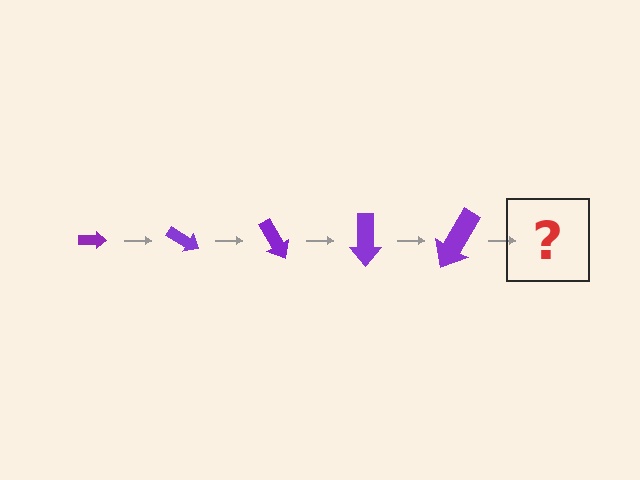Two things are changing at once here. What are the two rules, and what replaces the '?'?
The two rules are that the arrow grows larger each step and it rotates 30 degrees each step. The '?' should be an arrow, larger than the previous one and rotated 150 degrees from the start.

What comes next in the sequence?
The next element should be an arrow, larger than the previous one and rotated 150 degrees from the start.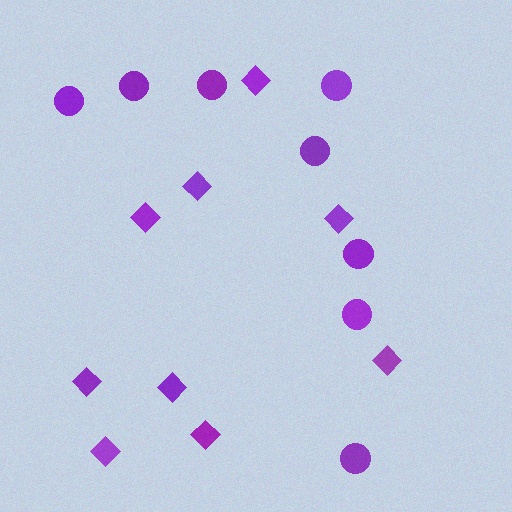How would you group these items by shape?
There are 2 groups: one group of circles (8) and one group of diamonds (9).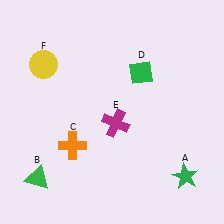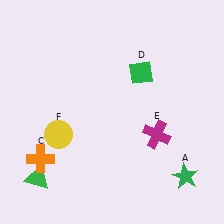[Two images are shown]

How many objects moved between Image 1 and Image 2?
3 objects moved between the two images.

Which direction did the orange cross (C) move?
The orange cross (C) moved left.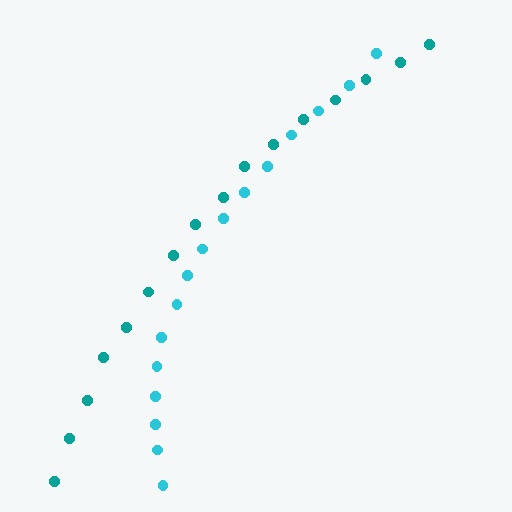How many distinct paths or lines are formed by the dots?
There are 2 distinct paths.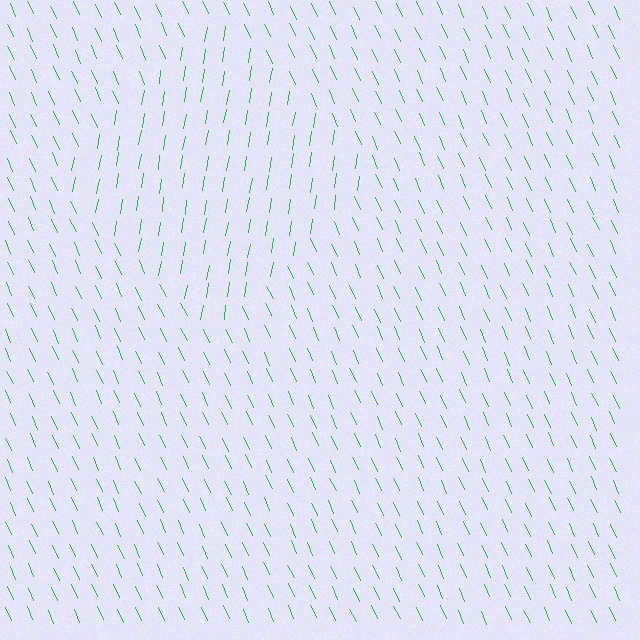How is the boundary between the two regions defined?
The boundary is defined purely by a change in line orientation (approximately 33 degrees difference). All lines are the same color and thickness.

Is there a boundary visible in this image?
Yes, there is a texture boundary formed by a change in line orientation.